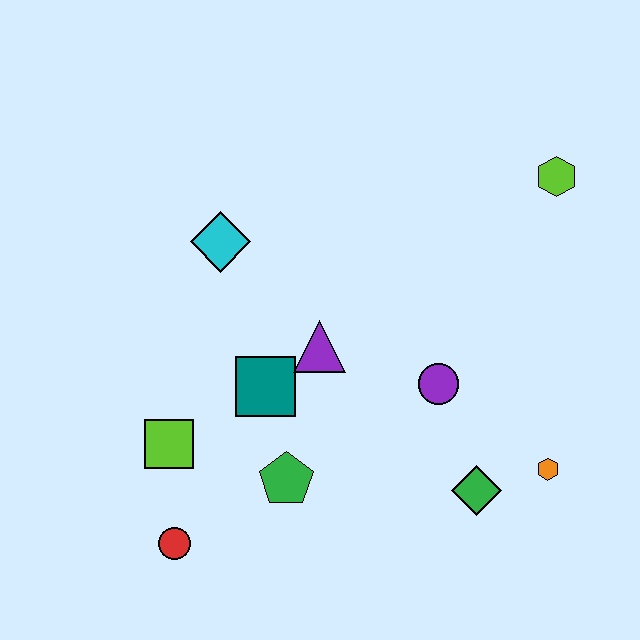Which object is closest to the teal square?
The purple triangle is closest to the teal square.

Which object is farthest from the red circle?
The lime hexagon is farthest from the red circle.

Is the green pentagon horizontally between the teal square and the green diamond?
Yes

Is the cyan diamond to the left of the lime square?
No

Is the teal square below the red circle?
No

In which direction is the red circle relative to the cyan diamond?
The red circle is below the cyan diamond.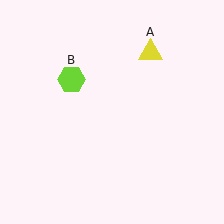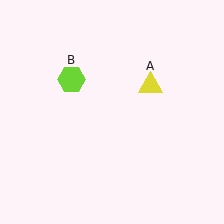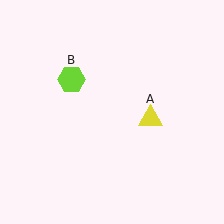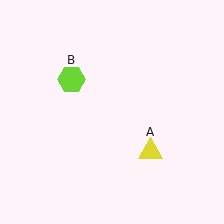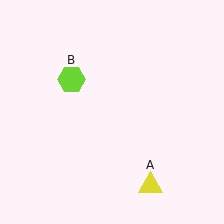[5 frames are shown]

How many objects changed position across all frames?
1 object changed position: yellow triangle (object A).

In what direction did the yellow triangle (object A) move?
The yellow triangle (object A) moved down.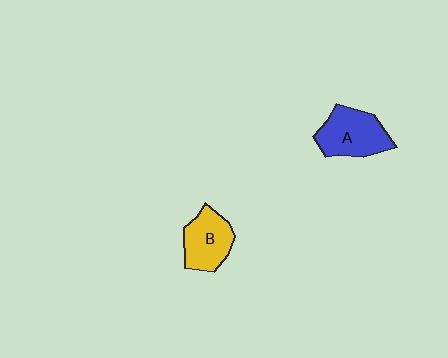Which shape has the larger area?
Shape A (blue).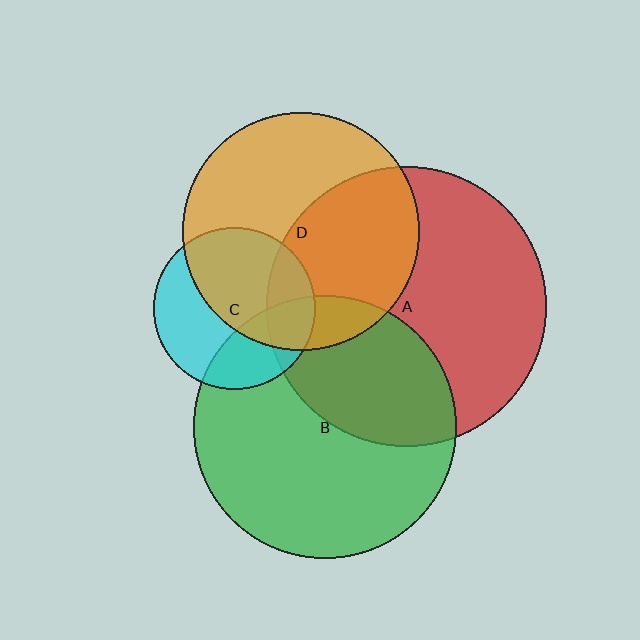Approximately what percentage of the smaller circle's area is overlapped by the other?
Approximately 45%.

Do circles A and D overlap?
Yes.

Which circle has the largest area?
Circle A (red).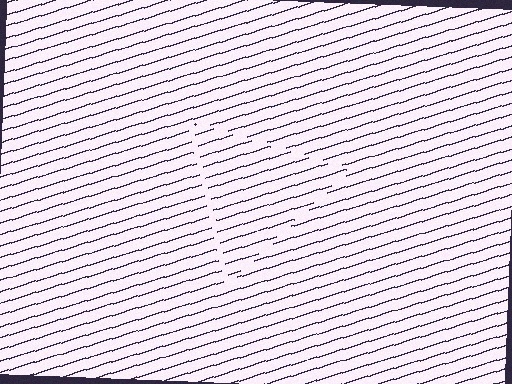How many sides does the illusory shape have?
3 sides — the line-ends trace a triangle.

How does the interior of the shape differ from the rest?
The interior of the shape contains the same grating, shifted by half a period — the contour is defined by the phase discontinuity where line-ends from the inner and outer gratings abut.